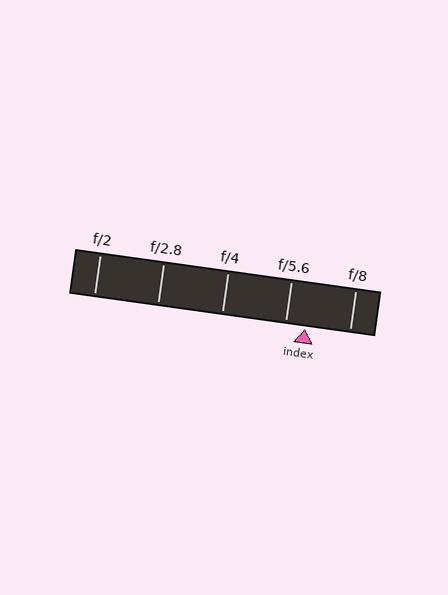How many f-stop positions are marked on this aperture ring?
There are 5 f-stop positions marked.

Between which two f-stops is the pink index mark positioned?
The index mark is between f/5.6 and f/8.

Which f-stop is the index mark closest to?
The index mark is closest to f/5.6.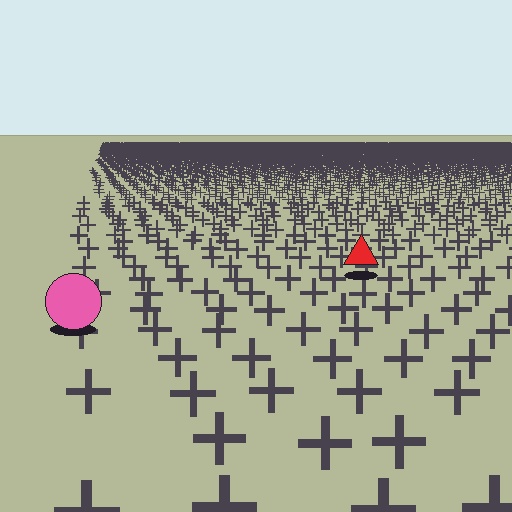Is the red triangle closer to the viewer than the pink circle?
No. The pink circle is closer — you can tell from the texture gradient: the ground texture is coarser near it.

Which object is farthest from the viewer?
The red triangle is farthest from the viewer. It appears smaller and the ground texture around it is denser.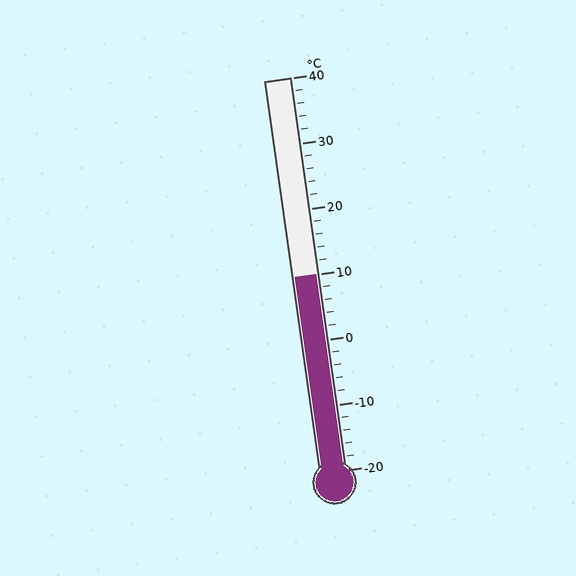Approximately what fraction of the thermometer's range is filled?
The thermometer is filled to approximately 50% of its range.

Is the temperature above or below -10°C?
The temperature is above -10°C.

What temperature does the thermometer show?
The thermometer shows approximately 10°C.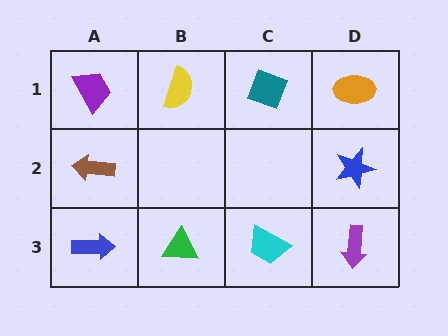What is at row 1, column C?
A teal diamond.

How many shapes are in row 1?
4 shapes.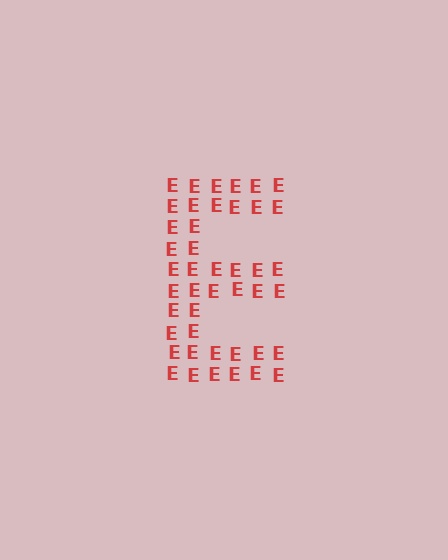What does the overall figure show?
The overall figure shows the letter E.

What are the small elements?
The small elements are letter E's.